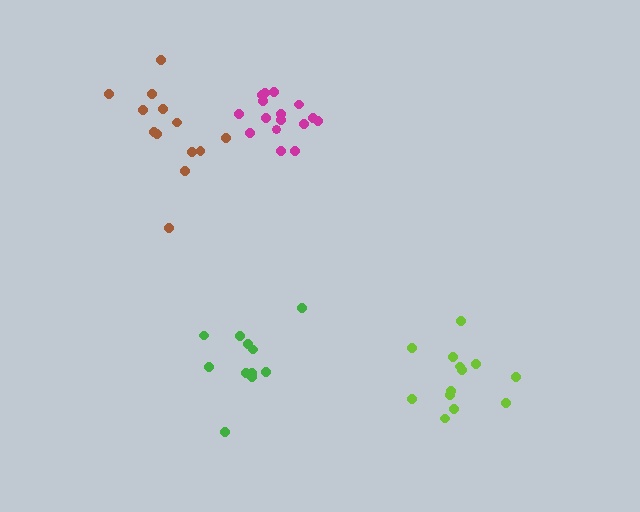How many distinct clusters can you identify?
There are 4 distinct clusters.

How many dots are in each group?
Group 1: 13 dots, Group 2: 11 dots, Group 3: 13 dots, Group 4: 16 dots (53 total).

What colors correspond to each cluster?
The clusters are colored: brown, green, lime, magenta.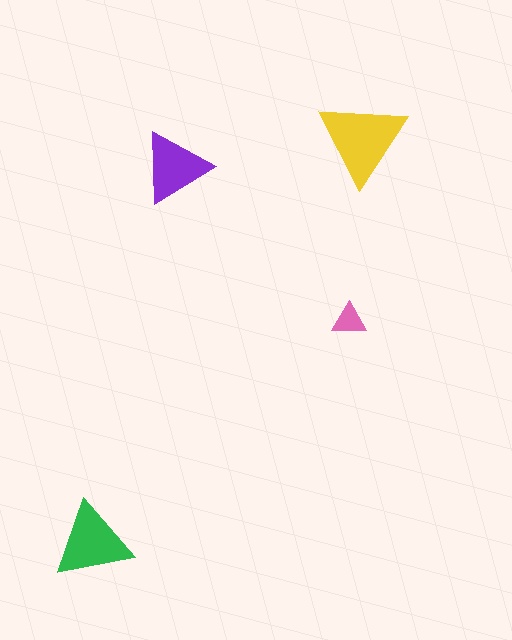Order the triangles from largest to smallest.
the yellow one, the green one, the purple one, the pink one.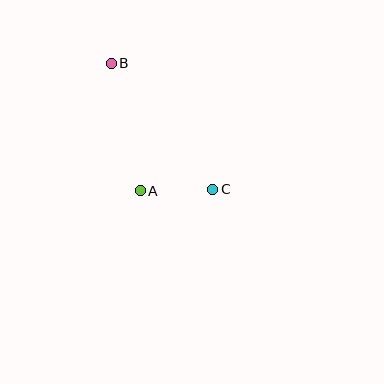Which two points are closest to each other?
Points A and C are closest to each other.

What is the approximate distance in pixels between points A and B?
The distance between A and B is approximately 131 pixels.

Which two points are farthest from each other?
Points B and C are farthest from each other.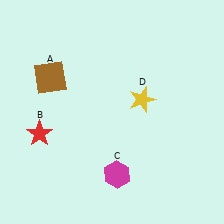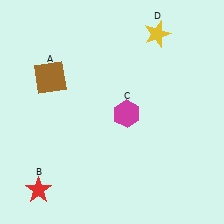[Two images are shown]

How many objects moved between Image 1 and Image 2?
3 objects moved between the two images.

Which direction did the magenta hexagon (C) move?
The magenta hexagon (C) moved up.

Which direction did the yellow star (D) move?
The yellow star (D) moved up.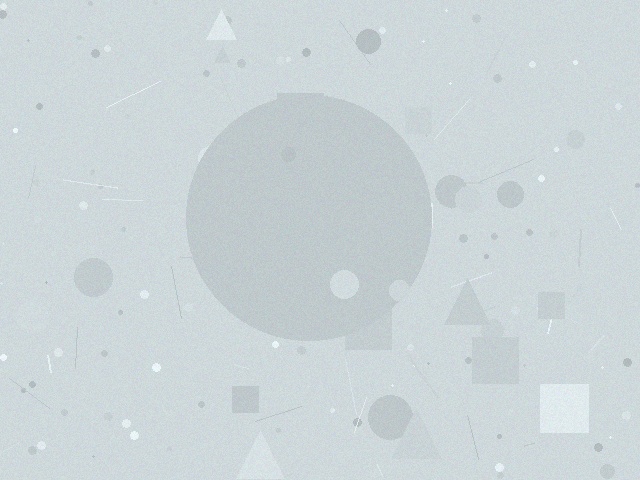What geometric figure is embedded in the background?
A circle is embedded in the background.